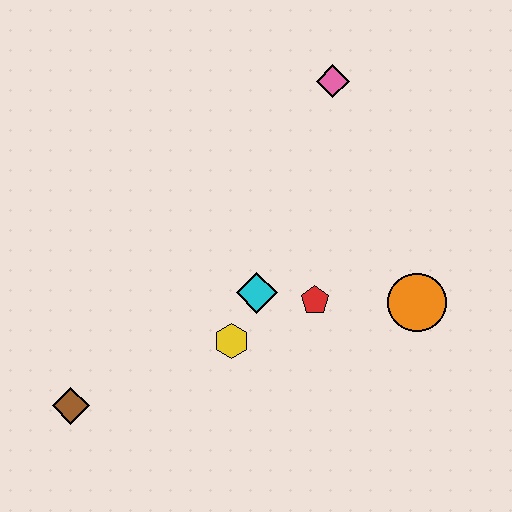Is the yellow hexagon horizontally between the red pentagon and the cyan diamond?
No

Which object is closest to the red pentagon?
The cyan diamond is closest to the red pentagon.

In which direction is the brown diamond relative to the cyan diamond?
The brown diamond is to the left of the cyan diamond.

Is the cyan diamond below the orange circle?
No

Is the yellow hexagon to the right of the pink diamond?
No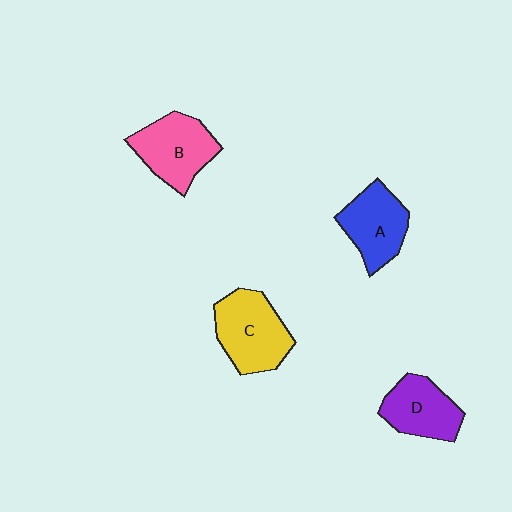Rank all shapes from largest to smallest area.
From largest to smallest: C (yellow), B (pink), A (blue), D (purple).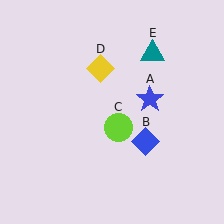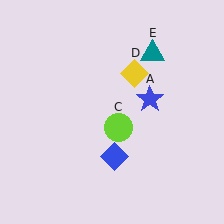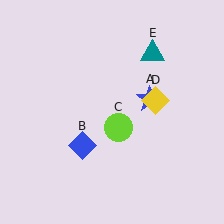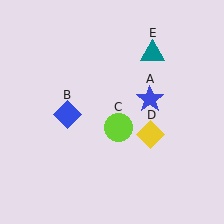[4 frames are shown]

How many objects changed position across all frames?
2 objects changed position: blue diamond (object B), yellow diamond (object D).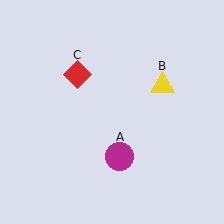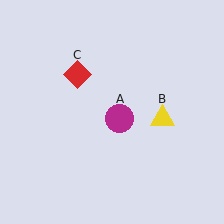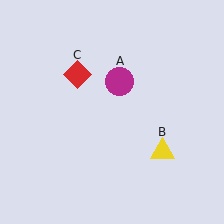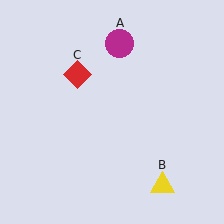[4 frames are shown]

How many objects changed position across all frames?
2 objects changed position: magenta circle (object A), yellow triangle (object B).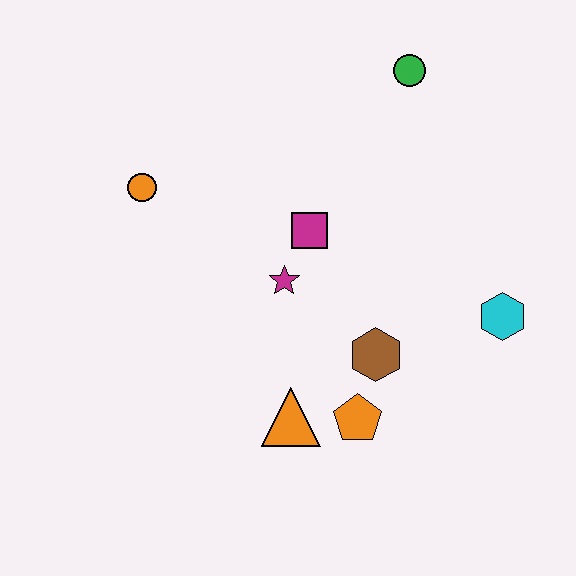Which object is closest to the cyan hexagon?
The brown hexagon is closest to the cyan hexagon.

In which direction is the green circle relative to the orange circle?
The green circle is to the right of the orange circle.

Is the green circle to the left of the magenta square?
No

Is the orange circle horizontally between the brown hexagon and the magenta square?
No